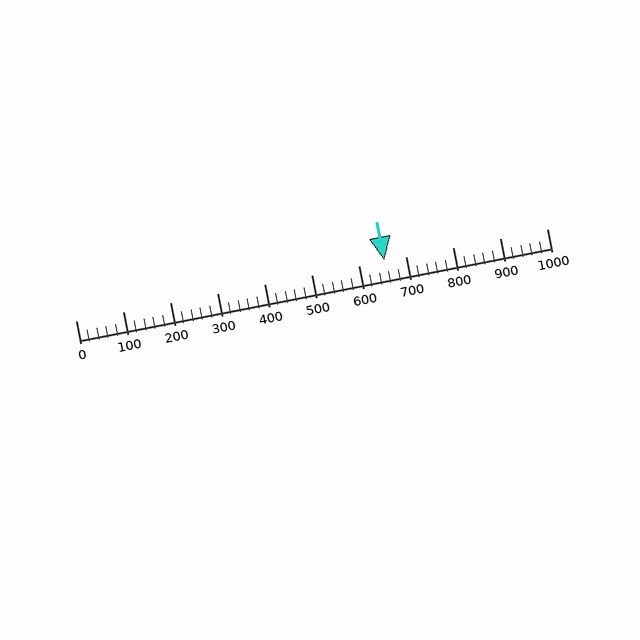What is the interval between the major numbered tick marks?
The major tick marks are spaced 100 units apart.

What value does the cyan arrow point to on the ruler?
The cyan arrow points to approximately 654.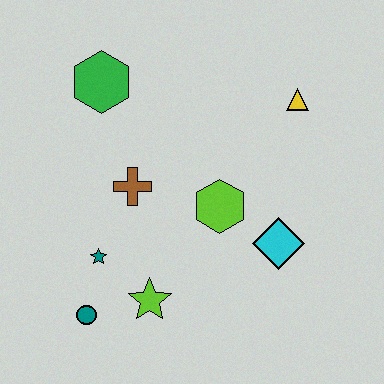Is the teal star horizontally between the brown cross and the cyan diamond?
No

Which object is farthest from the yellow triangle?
The teal circle is farthest from the yellow triangle.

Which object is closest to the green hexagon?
The brown cross is closest to the green hexagon.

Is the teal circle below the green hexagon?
Yes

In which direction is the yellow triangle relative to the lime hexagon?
The yellow triangle is above the lime hexagon.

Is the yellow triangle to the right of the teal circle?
Yes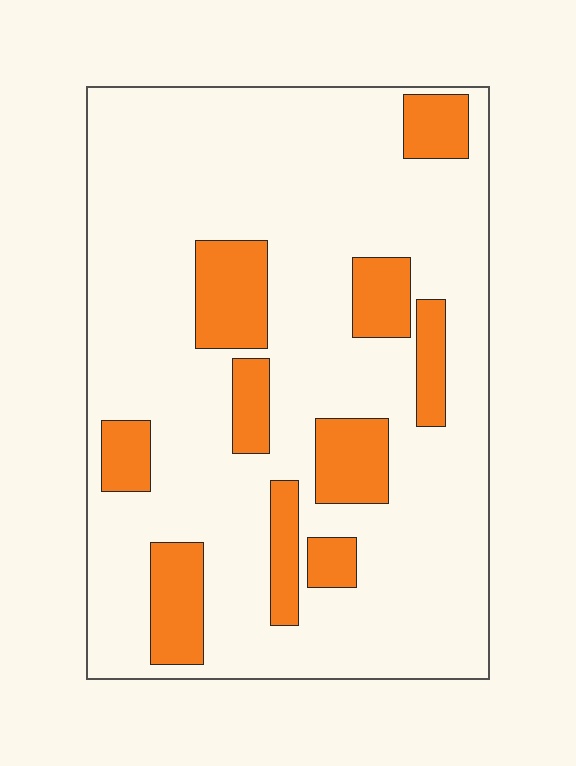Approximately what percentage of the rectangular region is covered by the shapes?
Approximately 20%.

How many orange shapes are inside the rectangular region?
10.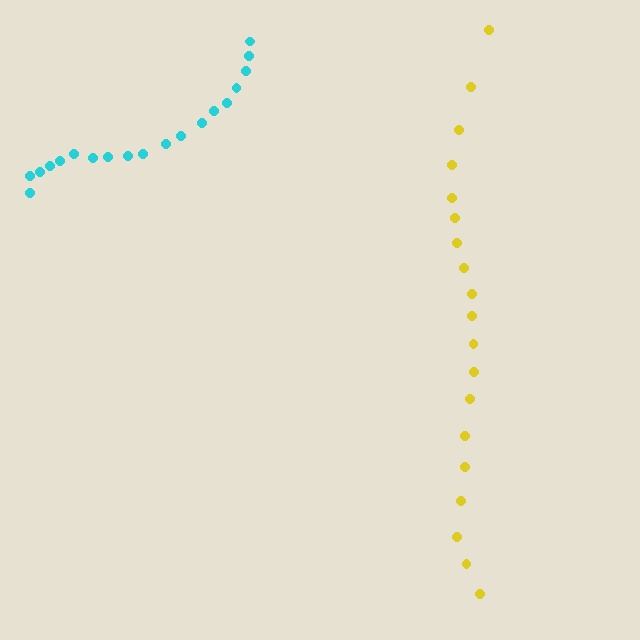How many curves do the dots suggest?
There are 2 distinct paths.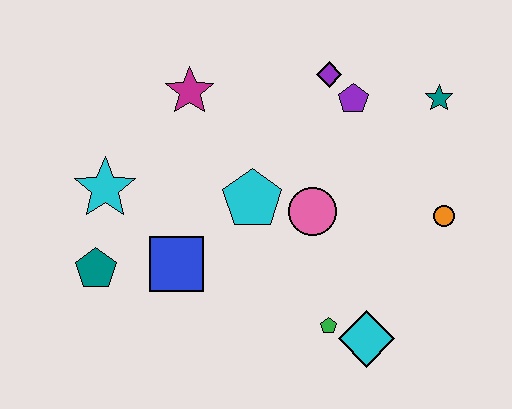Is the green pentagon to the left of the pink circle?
No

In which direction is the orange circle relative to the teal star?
The orange circle is below the teal star.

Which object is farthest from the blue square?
The teal star is farthest from the blue square.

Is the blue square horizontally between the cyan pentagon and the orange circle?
No